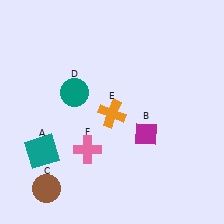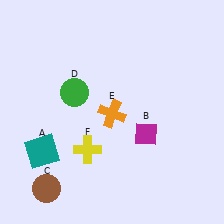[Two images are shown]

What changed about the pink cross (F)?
In Image 1, F is pink. In Image 2, it changed to yellow.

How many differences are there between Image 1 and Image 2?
There are 2 differences between the two images.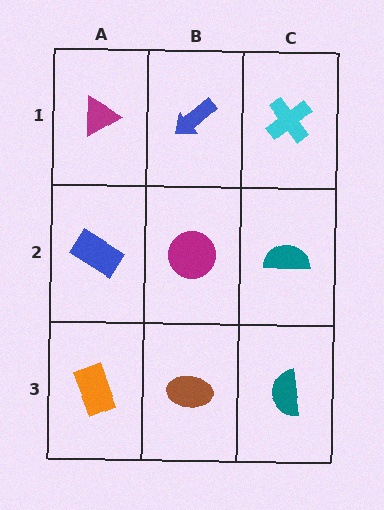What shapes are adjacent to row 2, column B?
A blue arrow (row 1, column B), a brown ellipse (row 3, column B), a blue rectangle (row 2, column A), a teal semicircle (row 2, column C).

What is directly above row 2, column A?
A magenta triangle.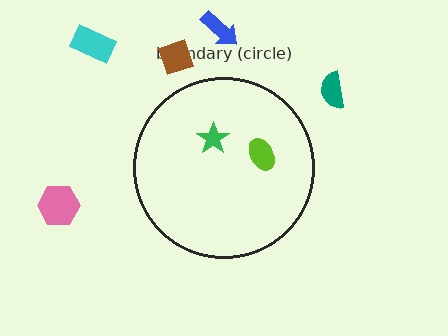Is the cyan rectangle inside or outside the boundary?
Outside.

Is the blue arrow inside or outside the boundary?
Outside.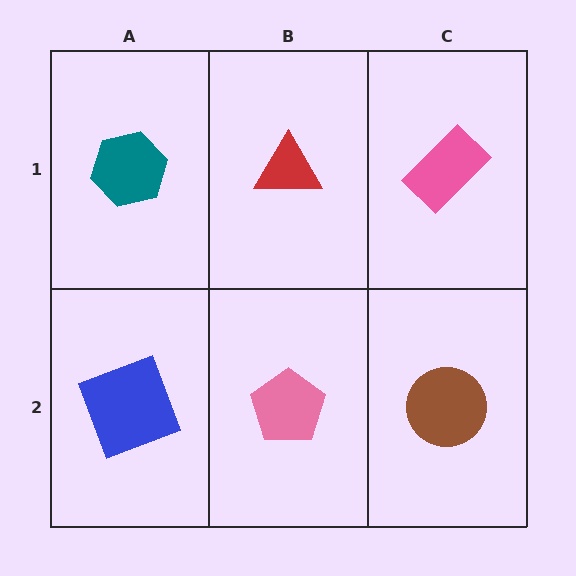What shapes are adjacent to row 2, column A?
A teal hexagon (row 1, column A), a pink pentagon (row 2, column B).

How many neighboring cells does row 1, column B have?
3.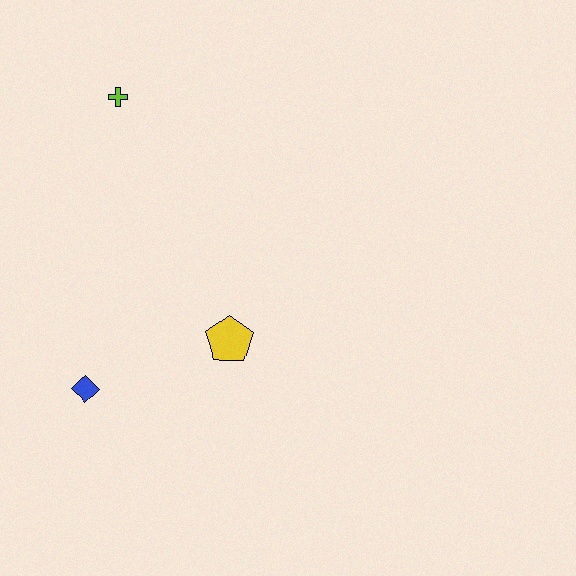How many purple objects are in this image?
There are no purple objects.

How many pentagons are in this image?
There is 1 pentagon.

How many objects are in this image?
There are 3 objects.